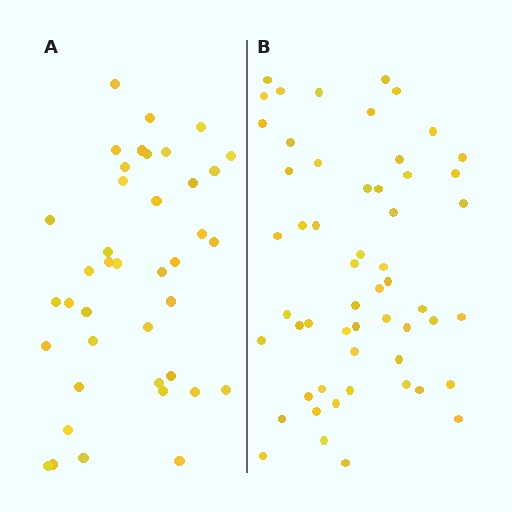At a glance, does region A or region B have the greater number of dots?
Region B (the right region) has more dots.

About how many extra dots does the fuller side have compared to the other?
Region B has approximately 15 more dots than region A.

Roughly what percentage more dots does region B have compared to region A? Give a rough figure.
About 40% more.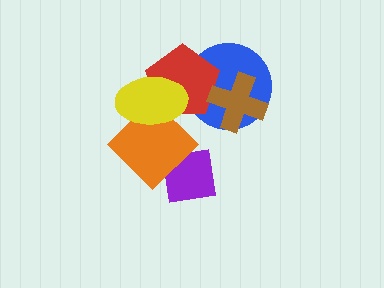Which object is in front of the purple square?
The orange diamond is in front of the purple square.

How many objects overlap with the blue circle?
2 objects overlap with the blue circle.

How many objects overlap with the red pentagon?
4 objects overlap with the red pentagon.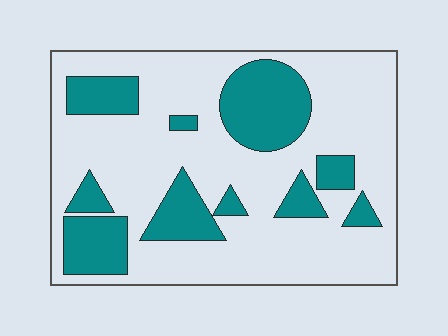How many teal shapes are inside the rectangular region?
10.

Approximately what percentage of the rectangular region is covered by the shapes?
Approximately 25%.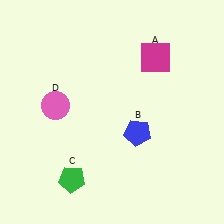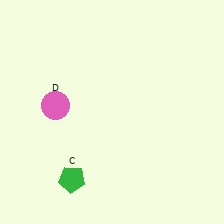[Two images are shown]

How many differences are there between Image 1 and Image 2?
There are 2 differences between the two images.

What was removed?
The magenta square (A), the blue pentagon (B) were removed in Image 2.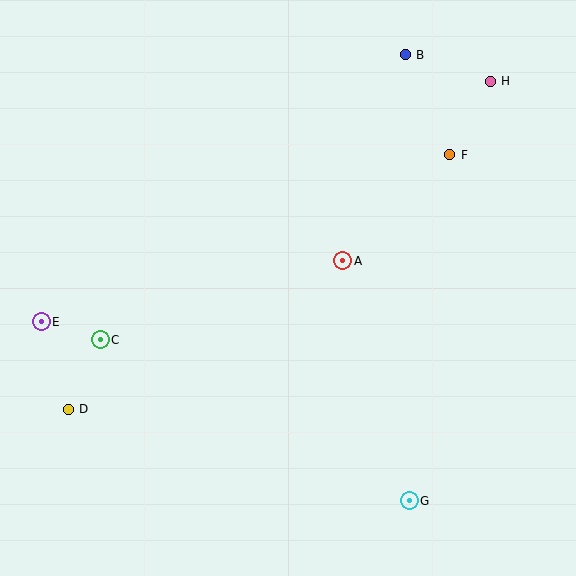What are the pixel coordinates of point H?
Point H is at (490, 81).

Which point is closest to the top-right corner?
Point H is closest to the top-right corner.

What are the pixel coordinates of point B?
Point B is at (405, 55).